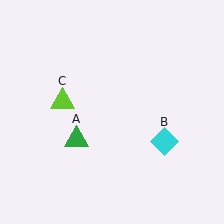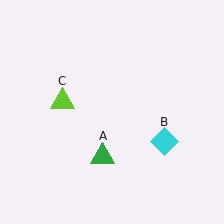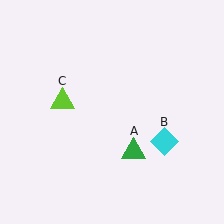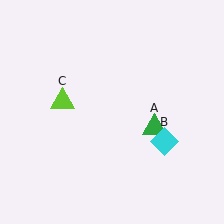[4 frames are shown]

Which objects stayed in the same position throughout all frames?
Cyan diamond (object B) and lime triangle (object C) remained stationary.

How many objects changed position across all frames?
1 object changed position: green triangle (object A).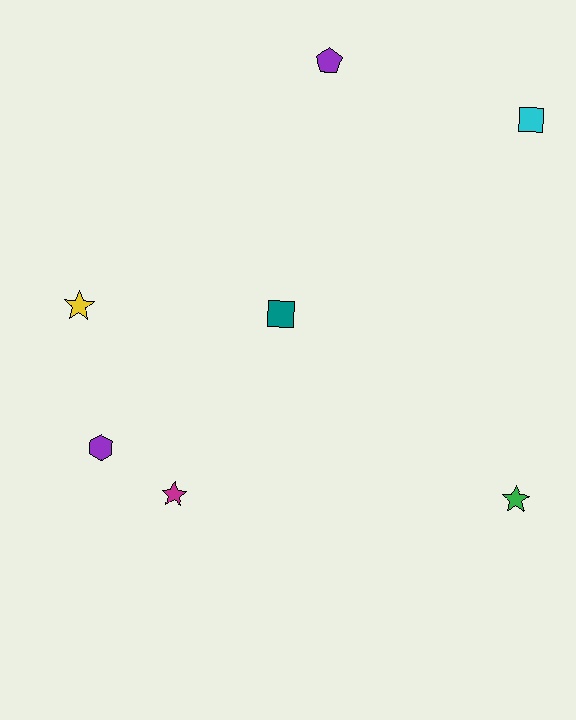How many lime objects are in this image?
There are no lime objects.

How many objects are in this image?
There are 7 objects.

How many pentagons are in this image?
There is 1 pentagon.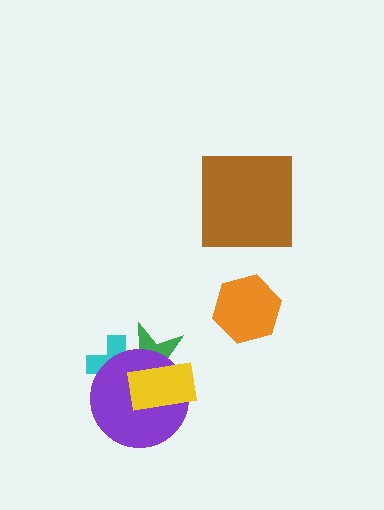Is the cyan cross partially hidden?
Yes, it is partially covered by another shape.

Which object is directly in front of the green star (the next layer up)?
The purple circle is directly in front of the green star.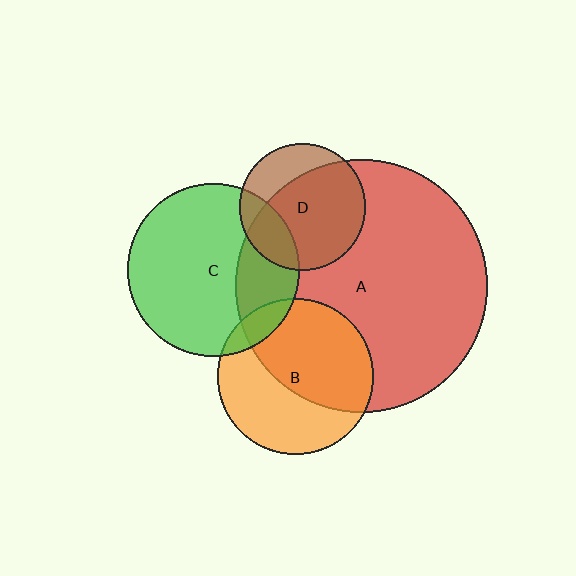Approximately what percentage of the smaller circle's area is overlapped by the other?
Approximately 55%.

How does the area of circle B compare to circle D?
Approximately 1.5 times.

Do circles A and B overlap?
Yes.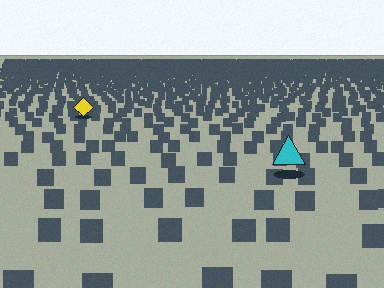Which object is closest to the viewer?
The cyan triangle is closest. The texture marks near it are larger and more spread out.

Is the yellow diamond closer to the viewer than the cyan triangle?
No. The cyan triangle is closer — you can tell from the texture gradient: the ground texture is coarser near it.